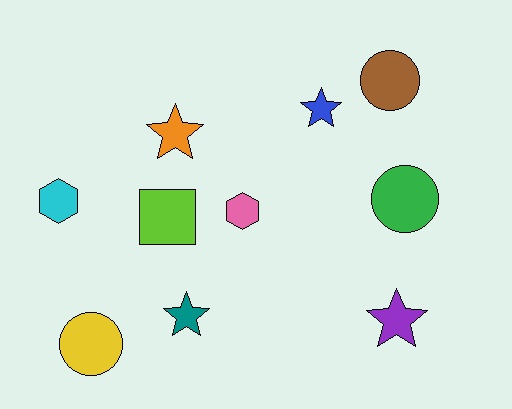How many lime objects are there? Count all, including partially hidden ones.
There is 1 lime object.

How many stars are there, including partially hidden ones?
There are 4 stars.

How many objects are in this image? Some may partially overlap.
There are 10 objects.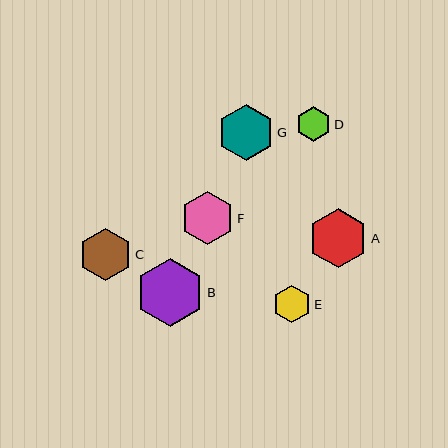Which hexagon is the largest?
Hexagon B is the largest with a size of approximately 68 pixels.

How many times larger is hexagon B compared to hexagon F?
Hexagon B is approximately 1.3 times the size of hexagon F.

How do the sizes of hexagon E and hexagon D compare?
Hexagon E and hexagon D are approximately the same size.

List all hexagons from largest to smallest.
From largest to smallest: B, A, G, F, C, E, D.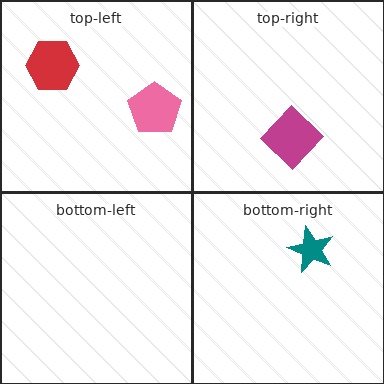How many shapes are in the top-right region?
1.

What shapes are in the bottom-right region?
The teal star.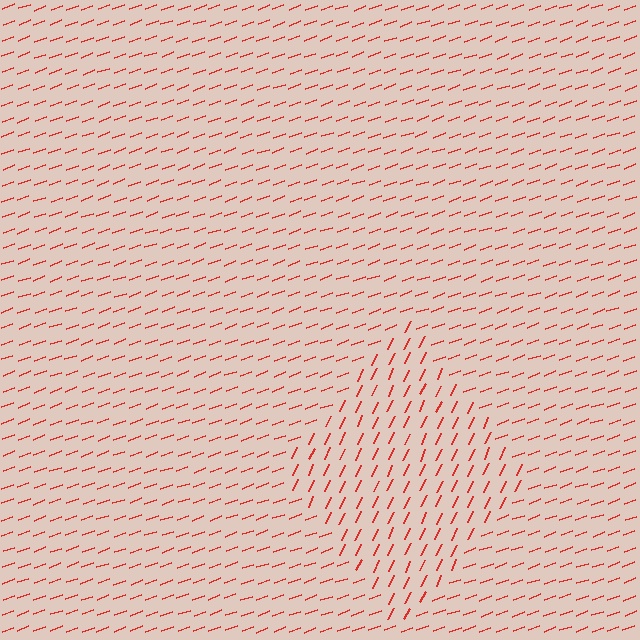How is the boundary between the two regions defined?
The boundary is defined purely by a change in line orientation (approximately 45 degrees difference). All lines are the same color and thickness.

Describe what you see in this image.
The image is filled with small red line segments. A diamond region in the image has lines oriented differently from the surrounding lines, creating a visible texture boundary.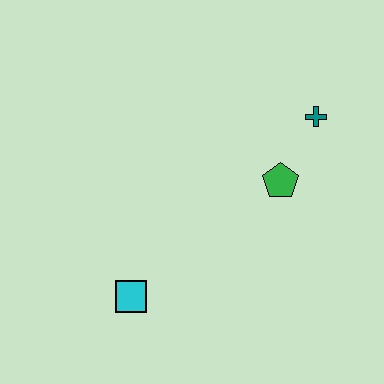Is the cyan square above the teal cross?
No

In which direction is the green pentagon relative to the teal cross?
The green pentagon is below the teal cross.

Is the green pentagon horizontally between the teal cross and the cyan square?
Yes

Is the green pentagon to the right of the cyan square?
Yes